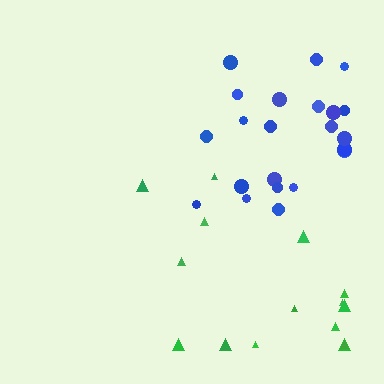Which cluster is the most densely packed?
Blue.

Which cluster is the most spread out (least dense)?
Green.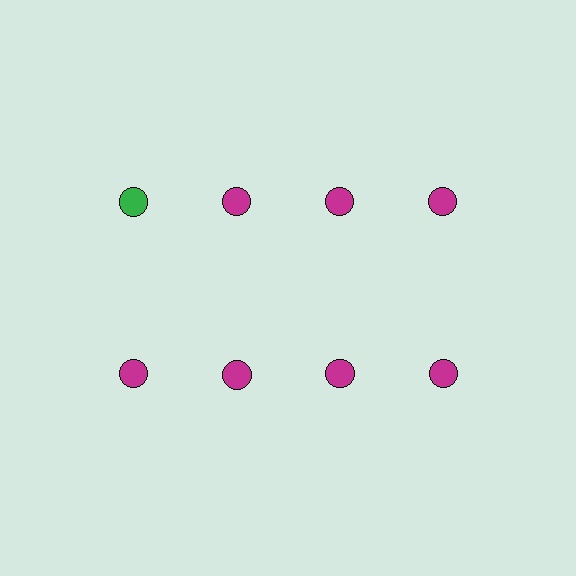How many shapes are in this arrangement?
There are 8 shapes arranged in a grid pattern.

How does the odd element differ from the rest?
It has a different color: green instead of magenta.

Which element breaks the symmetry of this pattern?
The green circle in the top row, leftmost column breaks the symmetry. All other shapes are magenta circles.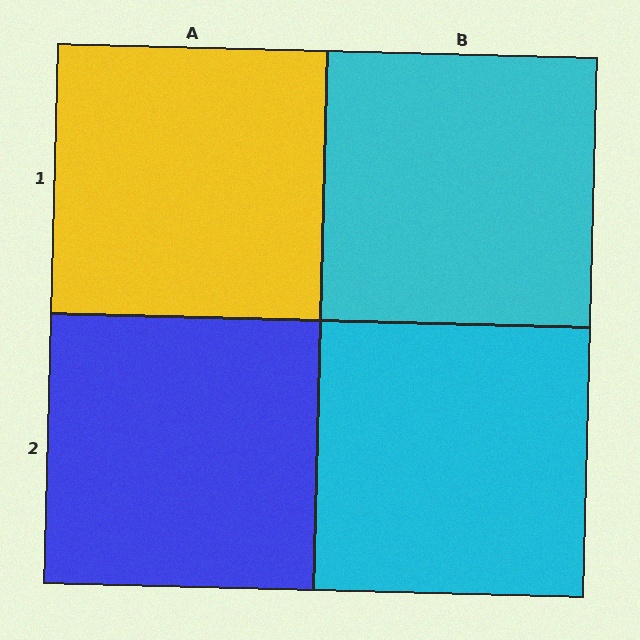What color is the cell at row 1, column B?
Cyan.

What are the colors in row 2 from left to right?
Blue, cyan.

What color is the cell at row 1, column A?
Yellow.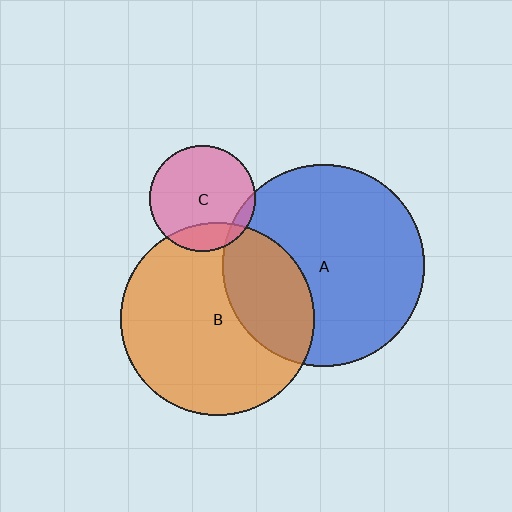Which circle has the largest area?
Circle A (blue).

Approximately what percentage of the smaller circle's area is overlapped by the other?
Approximately 20%.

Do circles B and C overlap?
Yes.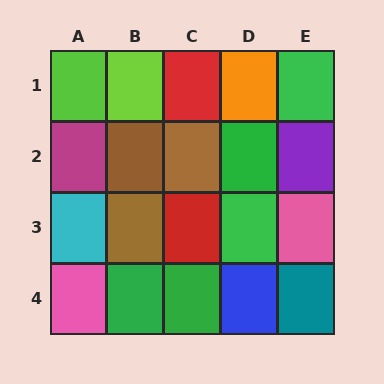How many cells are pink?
2 cells are pink.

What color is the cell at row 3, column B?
Brown.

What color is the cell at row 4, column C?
Green.